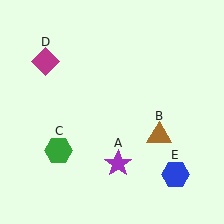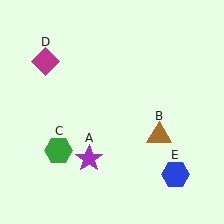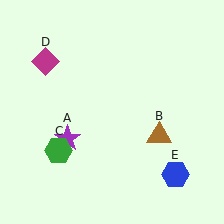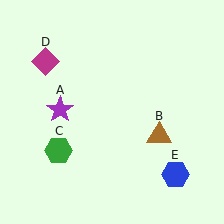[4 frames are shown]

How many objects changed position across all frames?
1 object changed position: purple star (object A).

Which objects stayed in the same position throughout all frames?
Brown triangle (object B) and green hexagon (object C) and magenta diamond (object D) and blue hexagon (object E) remained stationary.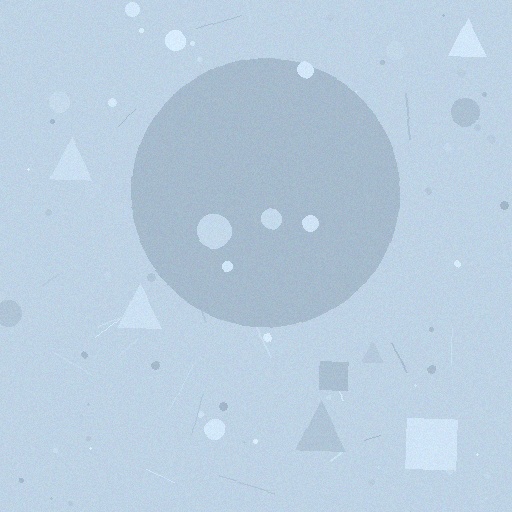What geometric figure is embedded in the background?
A circle is embedded in the background.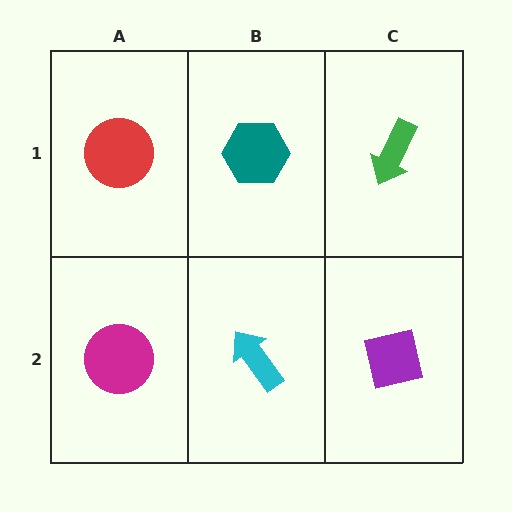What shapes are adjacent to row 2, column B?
A teal hexagon (row 1, column B), a magenta circle (row 2, column A), a purple square (row 2, column C).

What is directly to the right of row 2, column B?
A purple square.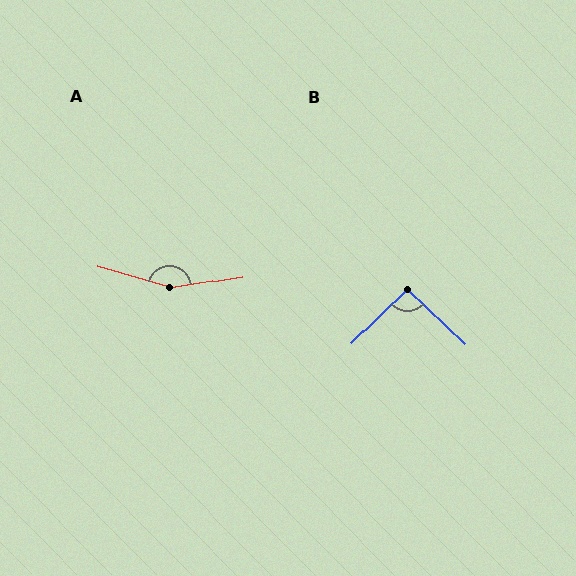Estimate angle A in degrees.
Approximately 155 degrees.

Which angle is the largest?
A, at approximately 155 degrees.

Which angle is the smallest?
B, at approximately 92 degrees.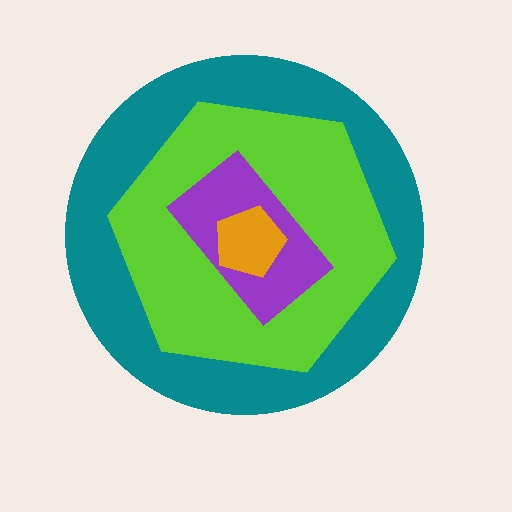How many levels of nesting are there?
4.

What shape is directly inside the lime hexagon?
The purple rectangle.